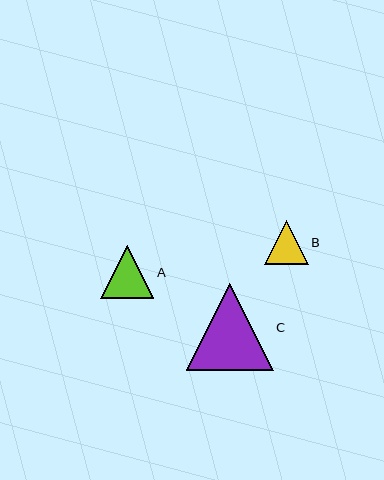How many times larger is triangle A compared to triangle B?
Triangle A is approximately 1.2 times the size of triangle B.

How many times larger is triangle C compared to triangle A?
Triangle C is approximately 1.6 times the size of triangle A.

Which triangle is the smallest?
Triangle B is the smallest with a size of approximately 44 pixels.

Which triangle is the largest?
Triangle C is the largest with a size of approximately 87 pixels.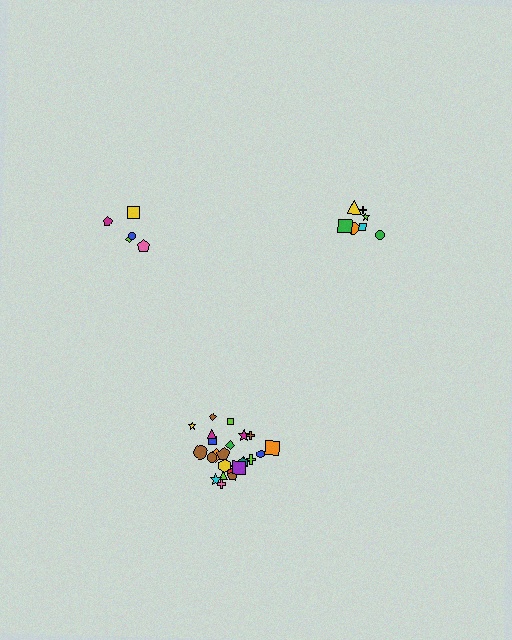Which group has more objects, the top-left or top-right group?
The top-right group.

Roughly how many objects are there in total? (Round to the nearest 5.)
Roughly 35 objects in total.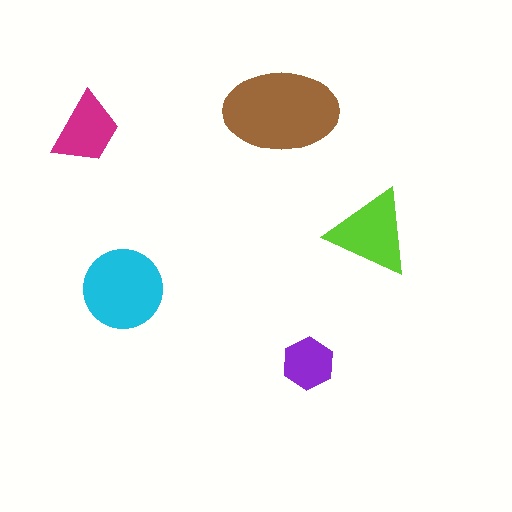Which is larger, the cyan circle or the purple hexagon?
The cyan circle.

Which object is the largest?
The brown ellipse.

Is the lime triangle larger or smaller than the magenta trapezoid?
Larger.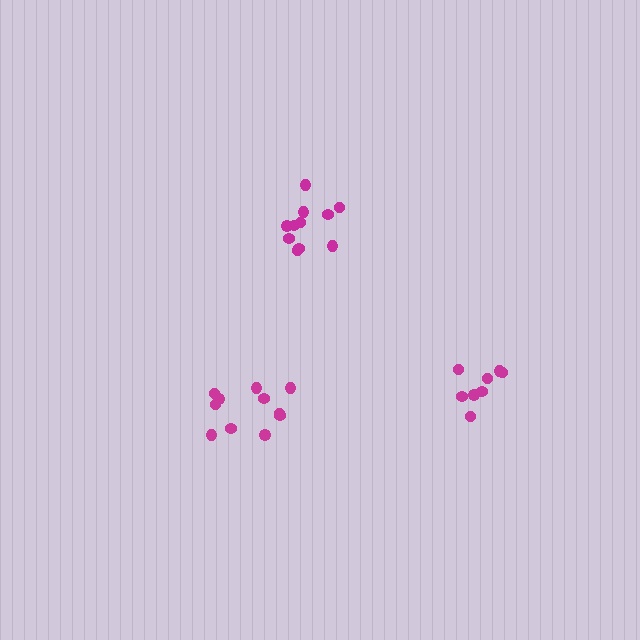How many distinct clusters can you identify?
There are 3 distinct clusters.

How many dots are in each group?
Group 1: 8 dots, Group 2: 11 dots, Group 3: 11 dots (30 total).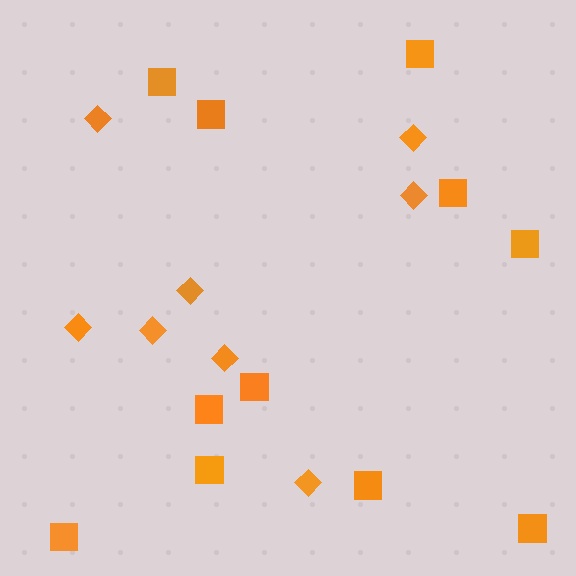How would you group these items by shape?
There are 2 groups: one group of squares (11) and one group of diamonds (8).